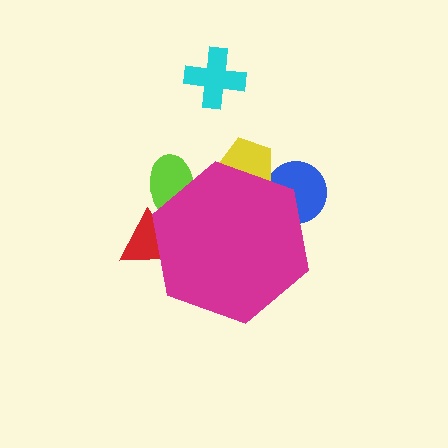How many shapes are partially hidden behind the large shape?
4 shapes are partially hidden.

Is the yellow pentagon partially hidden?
Yes, the yellow pentagon is partially hidden behind the magenta hexagon.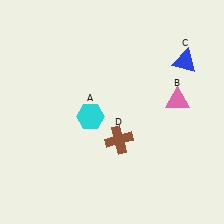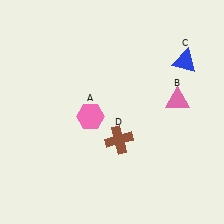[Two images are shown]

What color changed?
The hexagon (A) changed from cyan in Image 1 to pink in Image 2.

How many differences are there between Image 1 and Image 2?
There is 1 difference between the two images.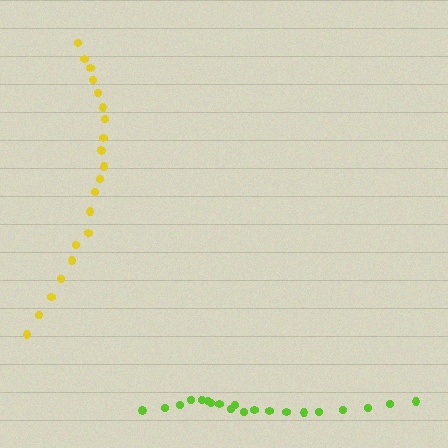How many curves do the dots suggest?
There are 2 distinct paths.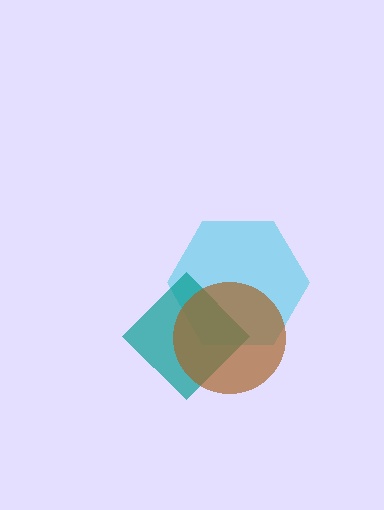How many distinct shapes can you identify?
There are 3 distinct shapes: a cyan hexagon, a teal diamond, a brown circle.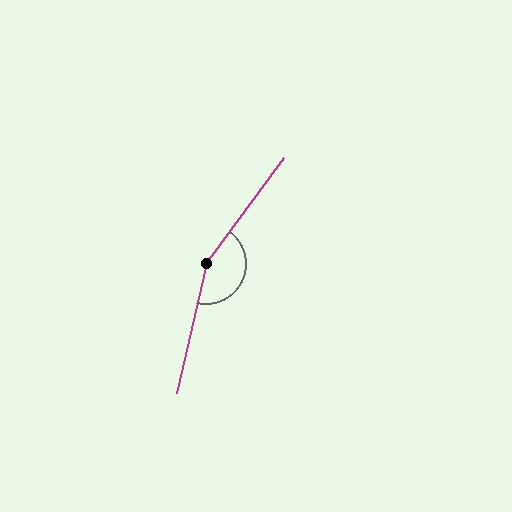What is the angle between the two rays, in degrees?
Approximately 156 degrees.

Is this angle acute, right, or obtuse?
It is obtuse.